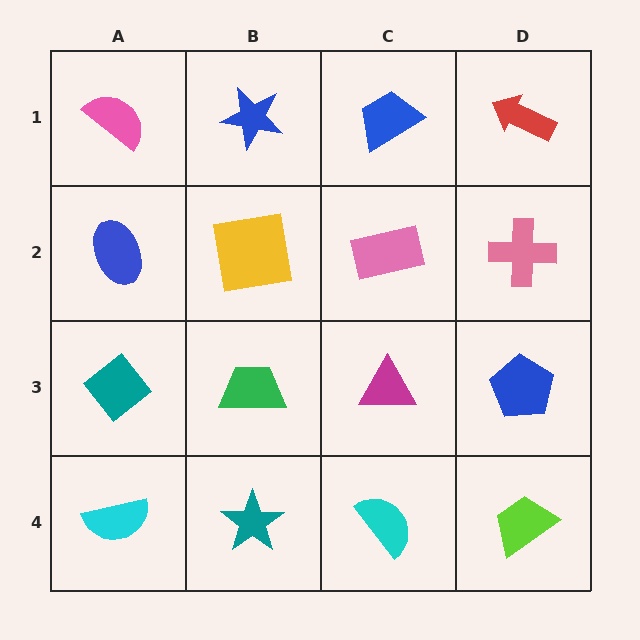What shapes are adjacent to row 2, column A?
A pink semicircle (row 1, column A), a teal diamond (row 3, column A), a yellow square (row 2, column B).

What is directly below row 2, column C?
A magenta triangle.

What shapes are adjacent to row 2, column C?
A blue trapezoid (row 1, column C), a magenta triangle (row 3, column C), a yellow square (row 2, column B), a pink cross (row 2, column D).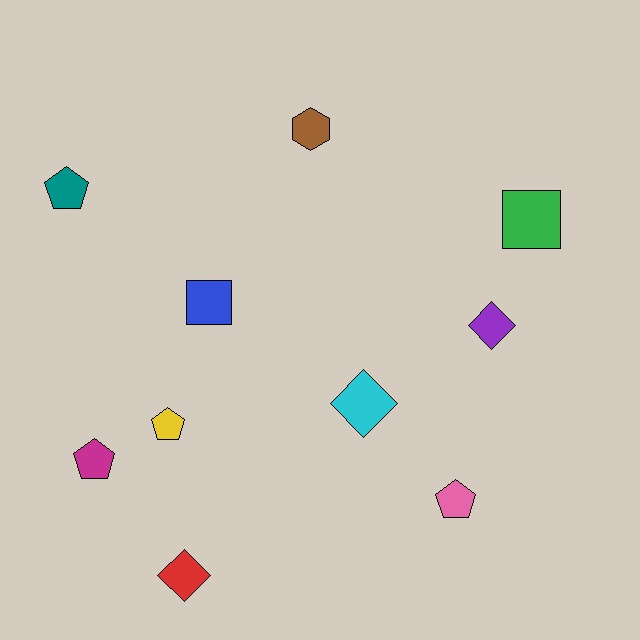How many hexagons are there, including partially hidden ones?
There is 1 hexagon.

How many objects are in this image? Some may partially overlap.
There are 10 objects.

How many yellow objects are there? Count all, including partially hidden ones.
There is 1 yellow object.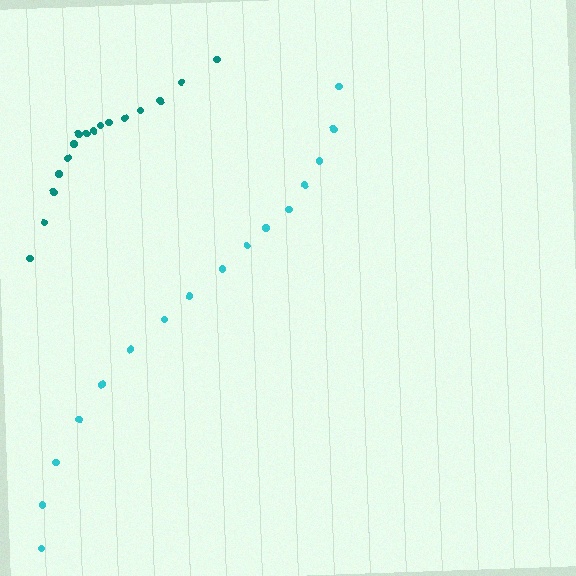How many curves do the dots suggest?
There are 2 distinct paths.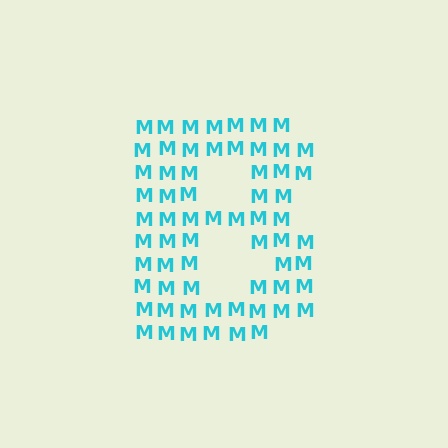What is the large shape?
The large shape is the letter B.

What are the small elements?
The small elements are letter M's.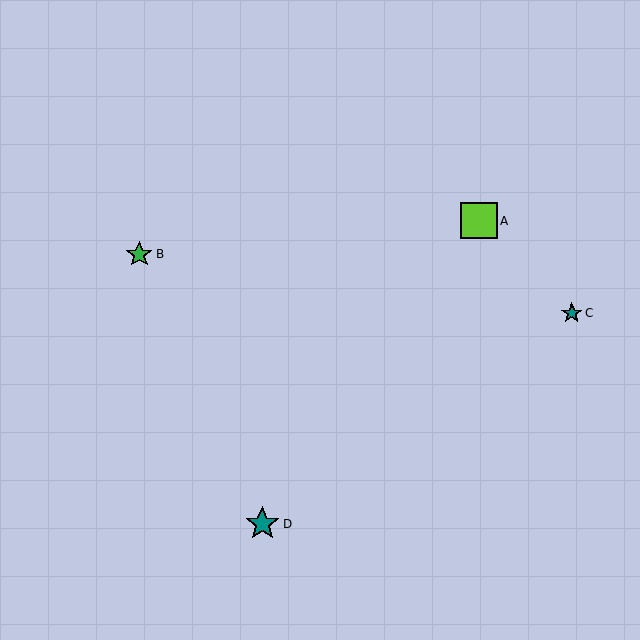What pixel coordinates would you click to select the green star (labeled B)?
Click at (139, 254) to select the green star B.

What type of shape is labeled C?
Shape C is a teal star.